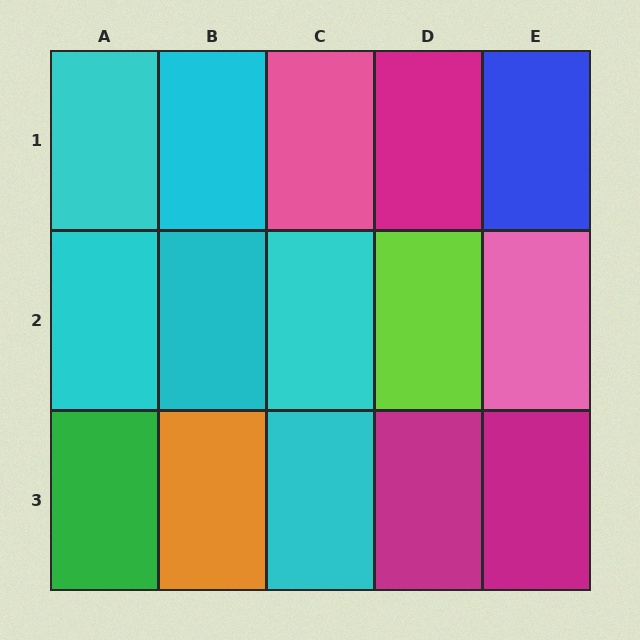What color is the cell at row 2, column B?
Cyan.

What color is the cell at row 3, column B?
Orange.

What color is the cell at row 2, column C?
Cyan.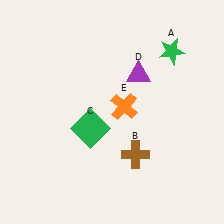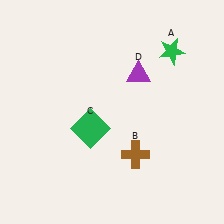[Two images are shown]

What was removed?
The orange cross (E) was removed in Image 2.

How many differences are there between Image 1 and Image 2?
There is 1 difference between the two images.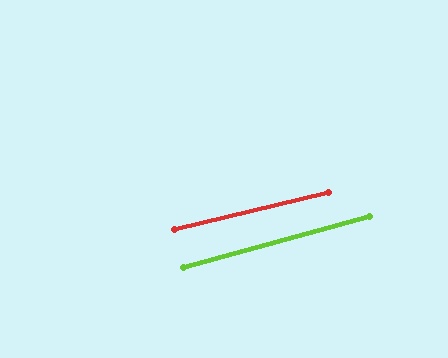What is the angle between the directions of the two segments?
Approximately 2 degrees.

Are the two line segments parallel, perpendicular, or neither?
Parallel — their directions differ by only 2.0°.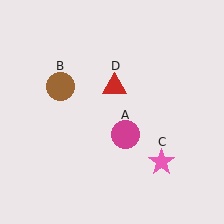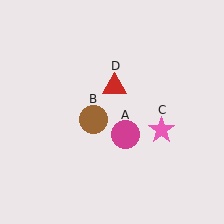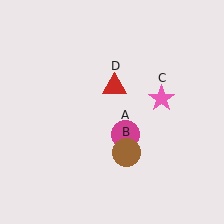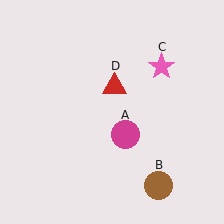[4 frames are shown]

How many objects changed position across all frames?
2 objects changed position: brown circle (object B), pink star (object C).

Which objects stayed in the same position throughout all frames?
Magenta circle (object A) and red triangle (object D) remained stationary.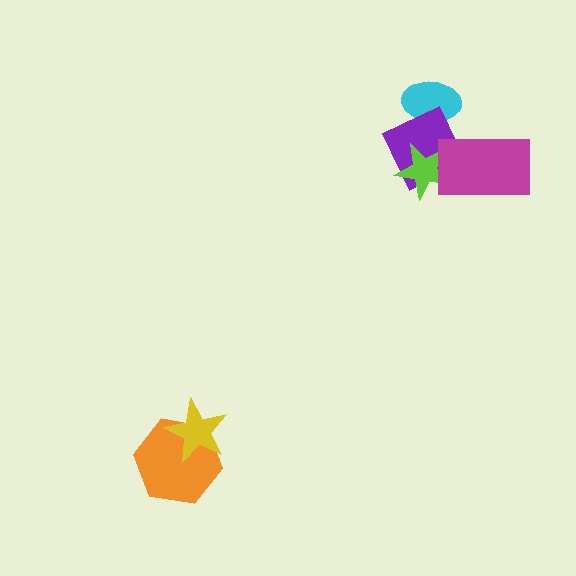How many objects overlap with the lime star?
2 objects overlap with the lime star.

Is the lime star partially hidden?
Yes, it is partially covered by another shape.